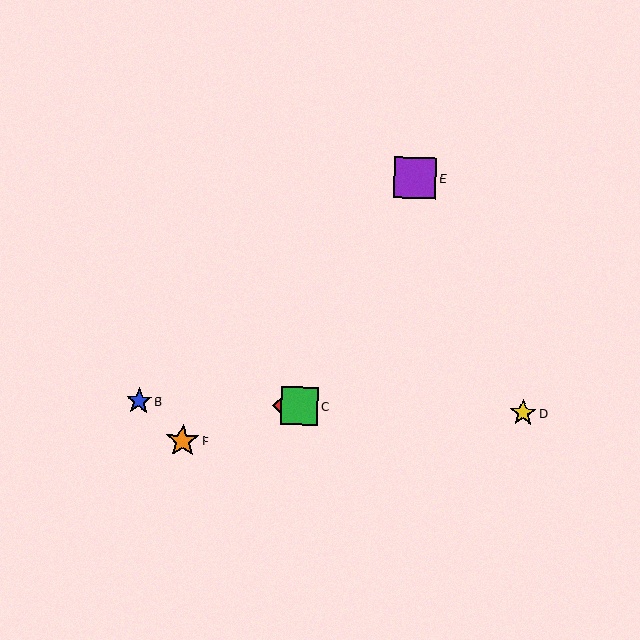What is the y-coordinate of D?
Object D is at y≈413.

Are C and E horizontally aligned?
No, C is at y≈406 and E is at y≈178.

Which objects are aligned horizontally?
Objects A, B, C, D are aligned horizontally.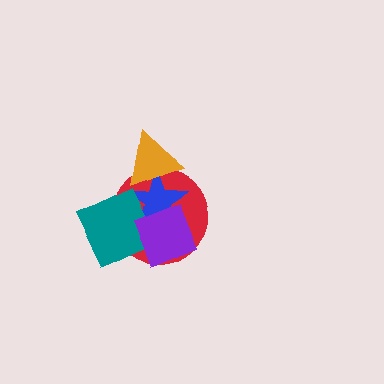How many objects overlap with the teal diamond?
3 objects overlap with the teal diamond.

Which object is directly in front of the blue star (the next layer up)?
The orange triangle is directly in front of the blue star.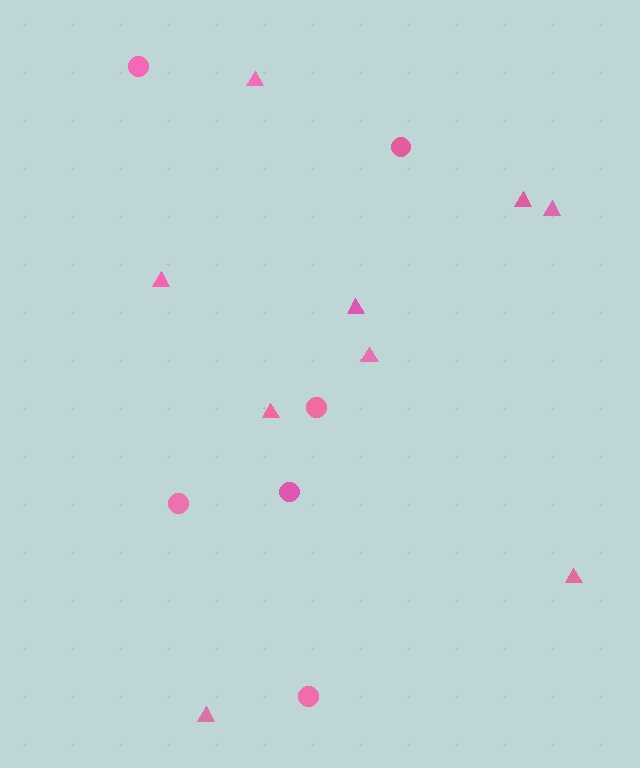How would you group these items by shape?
There are 2 groups: one group of circles (6) and one group of triangles (9).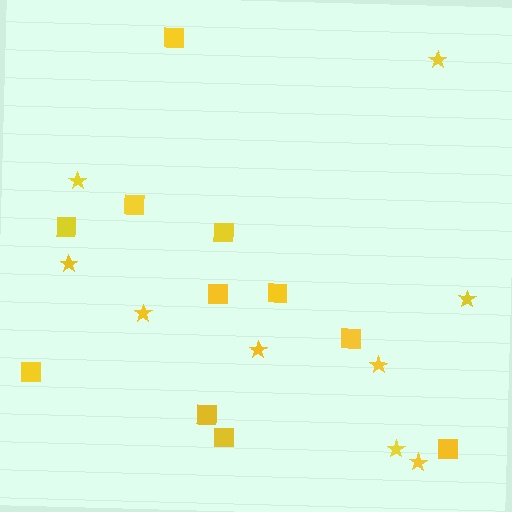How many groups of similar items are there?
There are 2 groups: one group of squares (11) and one group of stars (9).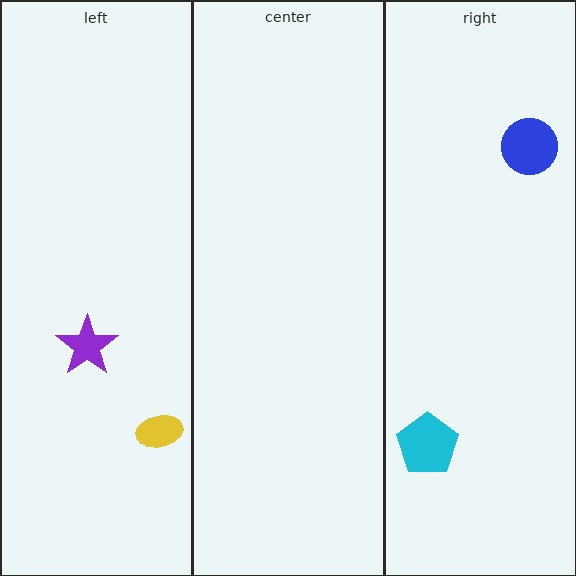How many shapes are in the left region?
2.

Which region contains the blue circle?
The right region.